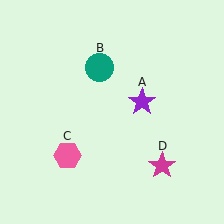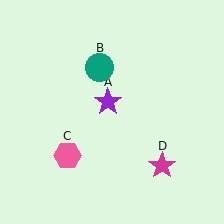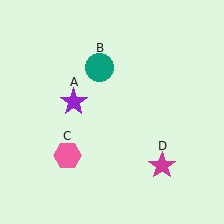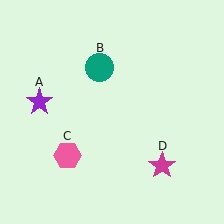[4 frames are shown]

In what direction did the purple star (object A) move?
The purple star (object A) moved left.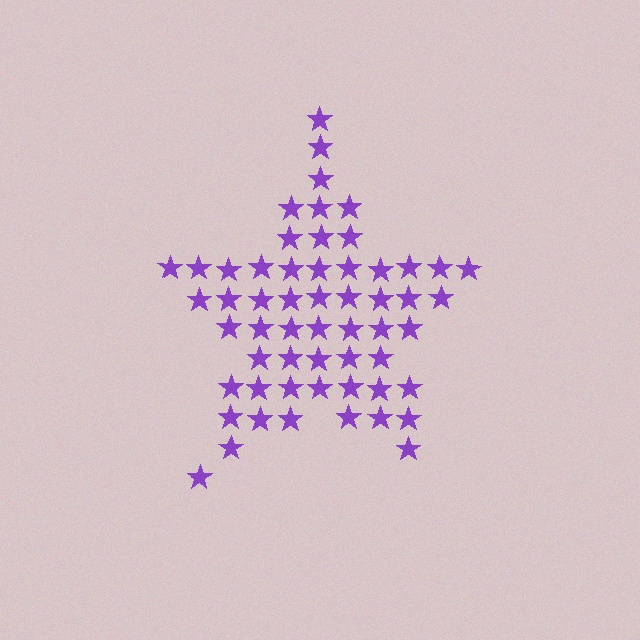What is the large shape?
The large shape is a star.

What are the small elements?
The small elements are stars.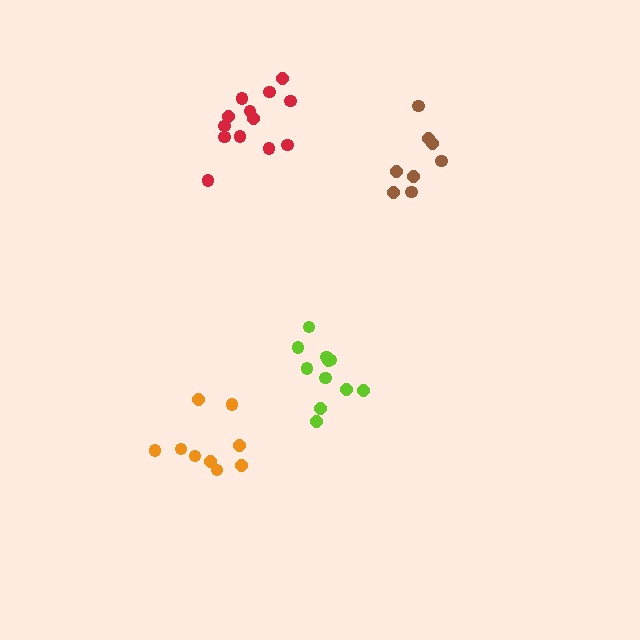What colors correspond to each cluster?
The clusters are colored: orange, brown, lime, red.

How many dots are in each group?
Group 1: 9 dots, Group 2: 8 dots, Group 3: 11 dots, Group 4: 13 dots (41 total).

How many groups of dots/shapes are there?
There are 4 groups.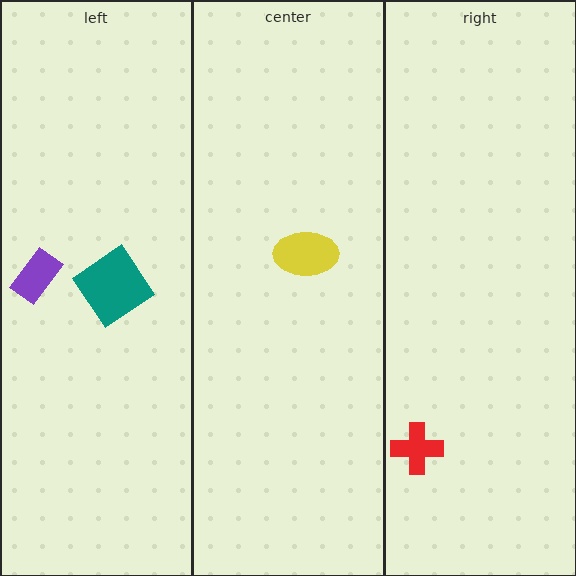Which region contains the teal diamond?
The left region.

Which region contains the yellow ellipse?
The center region.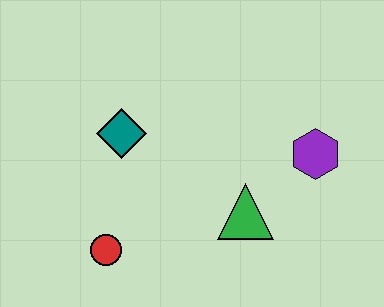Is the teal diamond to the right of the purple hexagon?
No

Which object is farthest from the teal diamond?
The purple hexagon is farthest from the teal diamond.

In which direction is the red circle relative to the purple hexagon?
The red circle is to the left of the purple hexagon.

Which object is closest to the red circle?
The teal diamond is closest to the red circle.